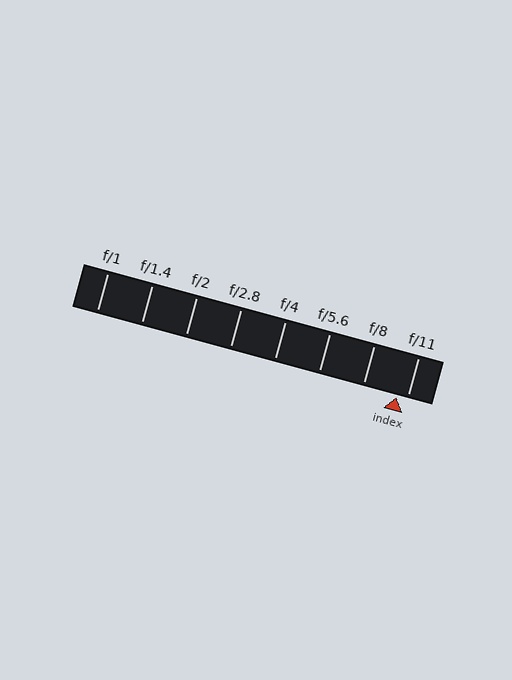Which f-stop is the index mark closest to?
The index mark is closest to f/11.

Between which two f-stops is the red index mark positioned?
The index mark is between f/8 and f/11.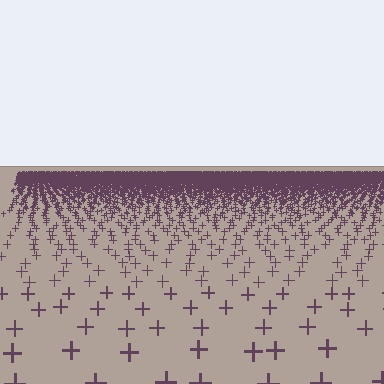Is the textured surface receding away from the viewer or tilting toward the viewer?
The surface is receding away from the viewer. Texture elements get smaller and denser toward the top.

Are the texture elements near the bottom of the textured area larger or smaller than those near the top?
Larger. Near the bottom, elements are closer to the viewer and appear at a bigger on-screen size.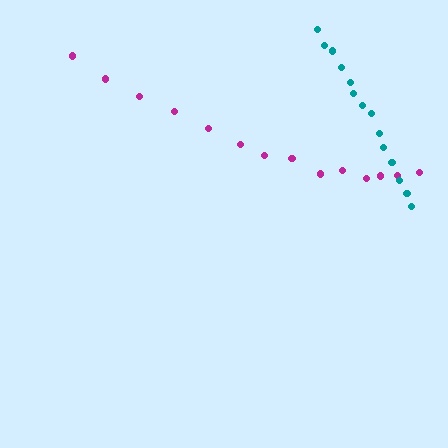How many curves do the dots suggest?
There are 2 distinct paths.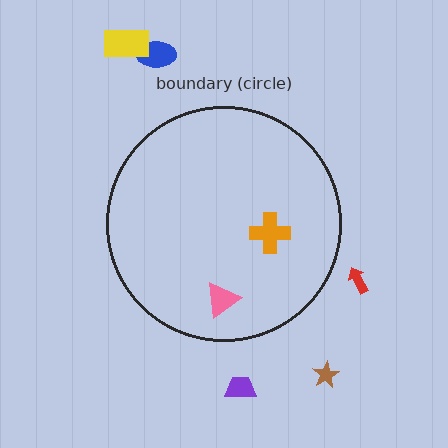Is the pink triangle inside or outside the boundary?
Inside.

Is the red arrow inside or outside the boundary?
Outside.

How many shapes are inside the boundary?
2 inside, 5 outside.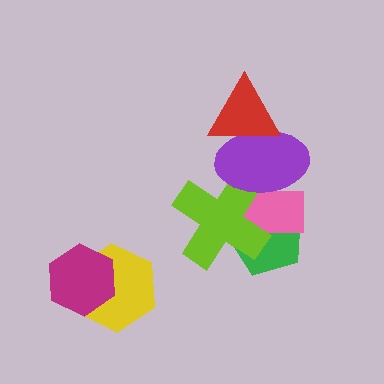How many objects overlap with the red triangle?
1 object overlaps with the red triangle.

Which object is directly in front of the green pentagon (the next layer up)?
The pink rectangle is directly in front of the green pentagon.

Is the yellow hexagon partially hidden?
Yes, it is partially covered by another shape.